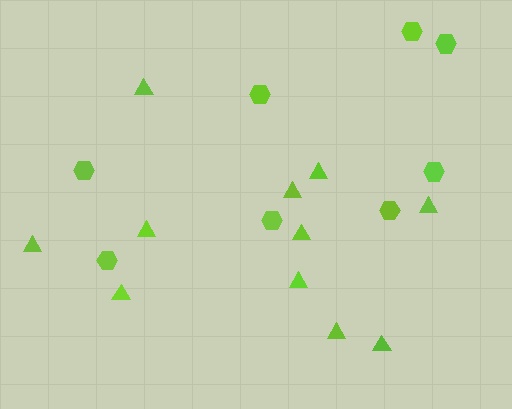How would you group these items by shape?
There are 2 groups: one group of triangles (11) and one group of hexagons (8).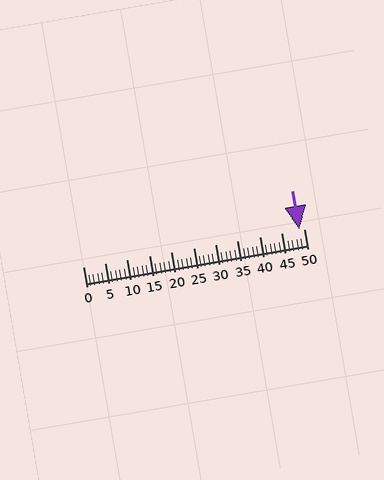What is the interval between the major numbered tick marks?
The major tick marks are spaced 5 units apart.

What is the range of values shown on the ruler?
The ruler shows values from 0 to 50.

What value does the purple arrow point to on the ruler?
The purple arrow points to approximately 49.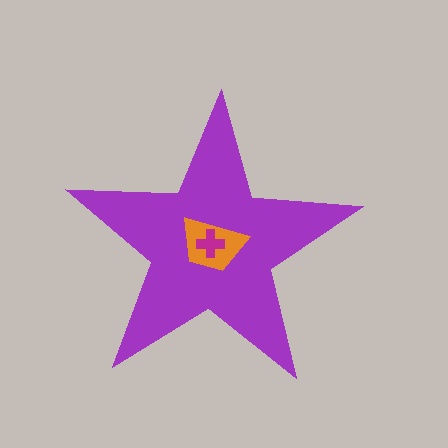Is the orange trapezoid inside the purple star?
Yes.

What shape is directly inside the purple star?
The orange trapezoid.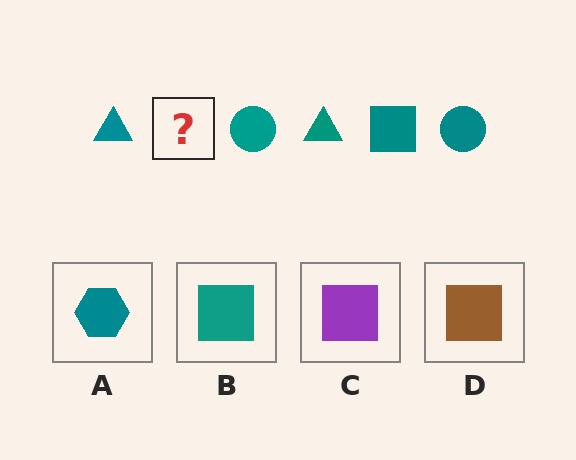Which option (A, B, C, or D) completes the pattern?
B.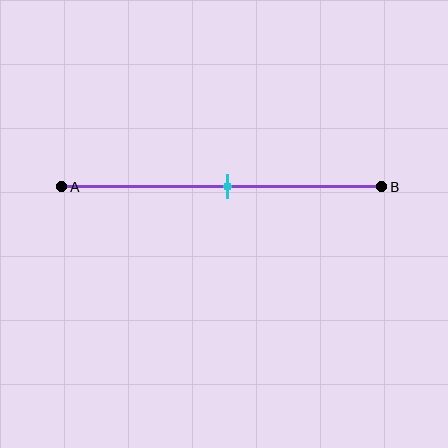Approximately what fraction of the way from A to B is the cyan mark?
The cyan mark is approximately 50% of the way from A to B.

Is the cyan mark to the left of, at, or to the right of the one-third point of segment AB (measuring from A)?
The cyan mark is to the right of the one-third point of segment AB.